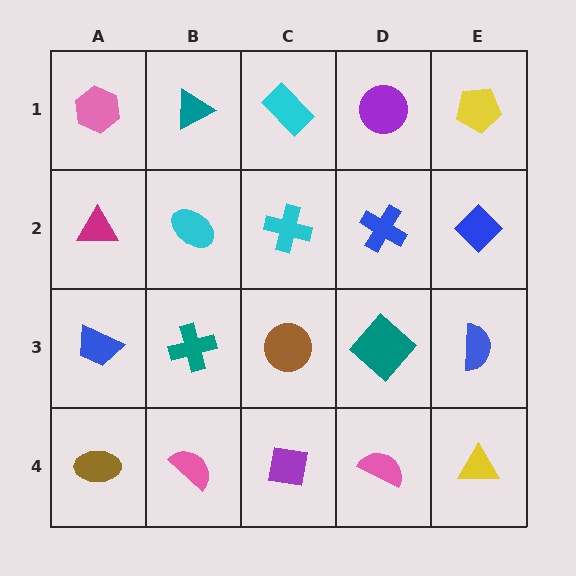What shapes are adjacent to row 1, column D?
A blue cross (row 2, column D), a cyan rectangle (row 1, column C), a yellow pentagon (row 1, column E).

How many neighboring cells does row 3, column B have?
4.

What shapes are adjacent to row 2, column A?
A pink hexagon (row 1, column A), a blue trapezoid (row 3, column A), a cyan ellipse (row 2, column B).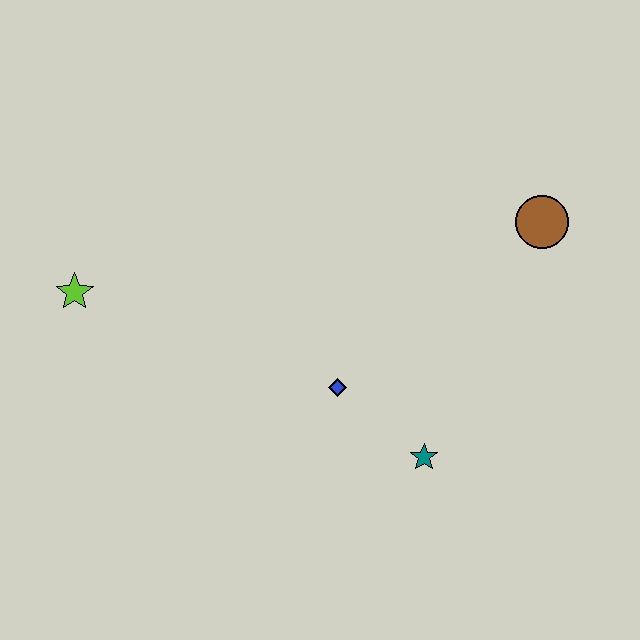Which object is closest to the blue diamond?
The teal star is closest to the blue diamond.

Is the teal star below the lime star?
Yes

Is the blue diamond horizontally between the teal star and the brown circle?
No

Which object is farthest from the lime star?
The brown circle is farthest from the lime star.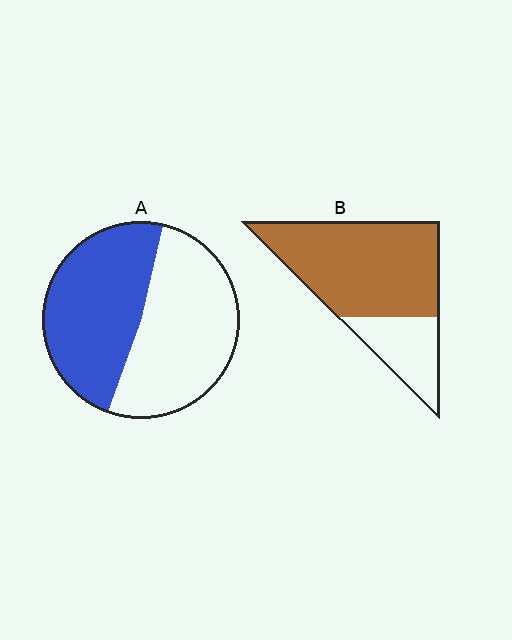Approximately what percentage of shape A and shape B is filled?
A is approximately 50% and B is approximately 75%.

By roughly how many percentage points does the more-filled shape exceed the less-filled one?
By roughly 25 percentage points (B over A).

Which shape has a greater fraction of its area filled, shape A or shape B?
Shape B.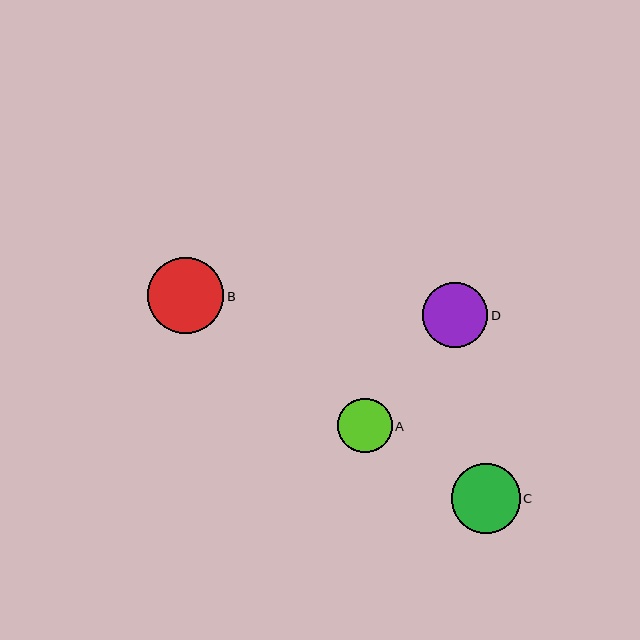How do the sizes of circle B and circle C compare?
Circle B and circle C are approximately the same size.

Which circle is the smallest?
Circle A is the smallest with a size of approximately 55 pixels.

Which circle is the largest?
Circle B is the largest with a size of approximately 76 pixels.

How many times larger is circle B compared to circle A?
Circle B is approximately 1.4 times the size of circle A.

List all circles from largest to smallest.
From largest to smallest: B, C, D, A.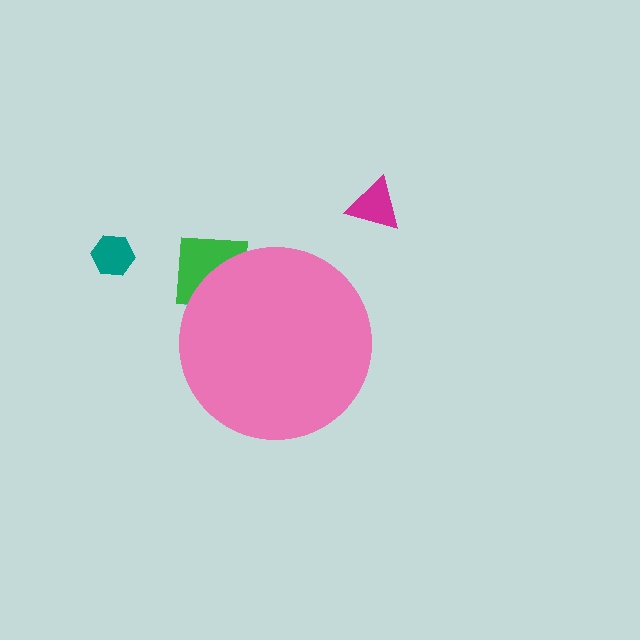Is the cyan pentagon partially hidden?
Yes, the cyan pentagon is partially hidden behind the pink circle.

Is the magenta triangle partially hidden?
No, the magenta triangle is fully visible.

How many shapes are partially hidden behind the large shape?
2 shapes are partially hidden.